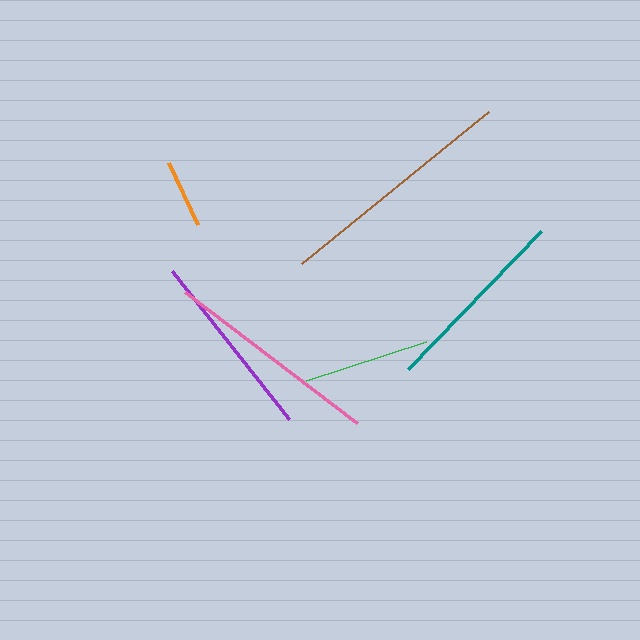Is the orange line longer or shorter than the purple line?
The purple line is longer than the orange line.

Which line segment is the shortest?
The orange line is the shortest at approximately 69 pixels.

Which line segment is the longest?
The brown line is the longest at approximately 241 pixels.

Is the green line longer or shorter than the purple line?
The purple line is longer than the green line.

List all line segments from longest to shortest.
From longest to shortest: brown, pink, teal, purple, green, orange.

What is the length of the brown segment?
The brown segment is approximately 241 pixels long.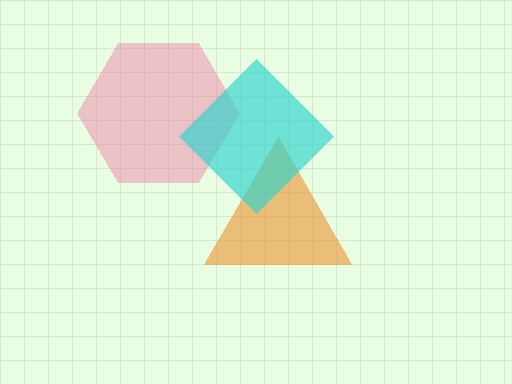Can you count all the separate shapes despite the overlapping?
Yes, there are 3 separate shapes.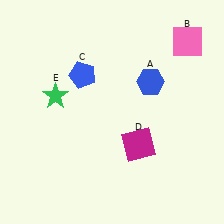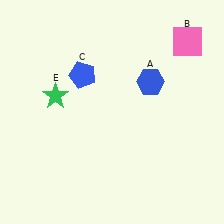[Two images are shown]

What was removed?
The magenta square (D) was removed in Image 2.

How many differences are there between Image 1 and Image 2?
There is 1 difference between the two images.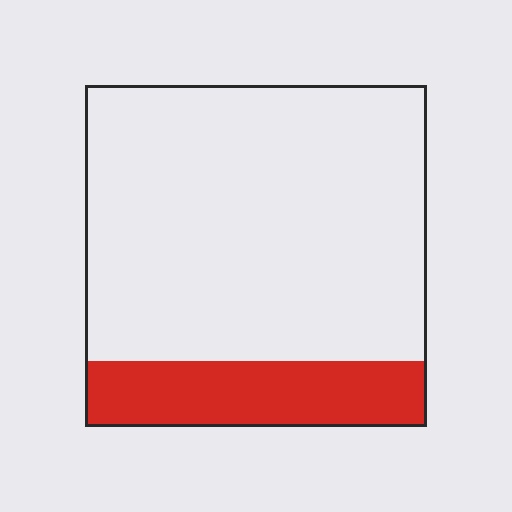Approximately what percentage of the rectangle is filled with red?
Approximately 20%.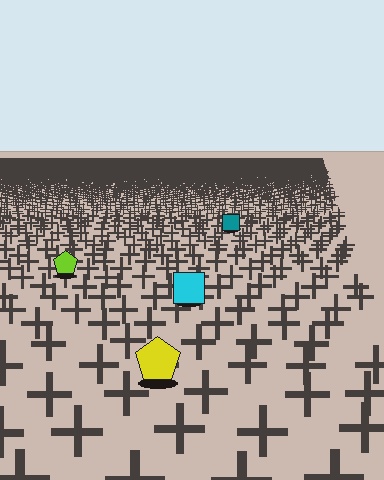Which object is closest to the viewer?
The yellow pentagon is closest. The texture marks near it are larger and more spread out.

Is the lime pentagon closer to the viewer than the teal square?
Yes. The lime pentagon is closer — you can tell from the texture gradient: the ground texture is coarser near it.